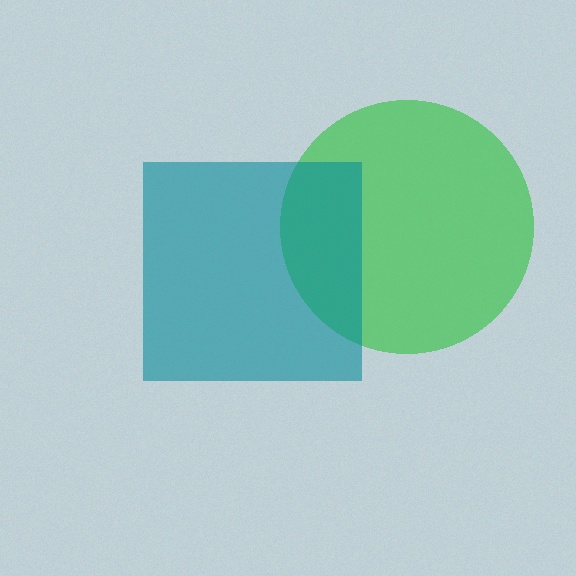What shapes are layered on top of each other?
The layered shapes are: a green circle, a teal square.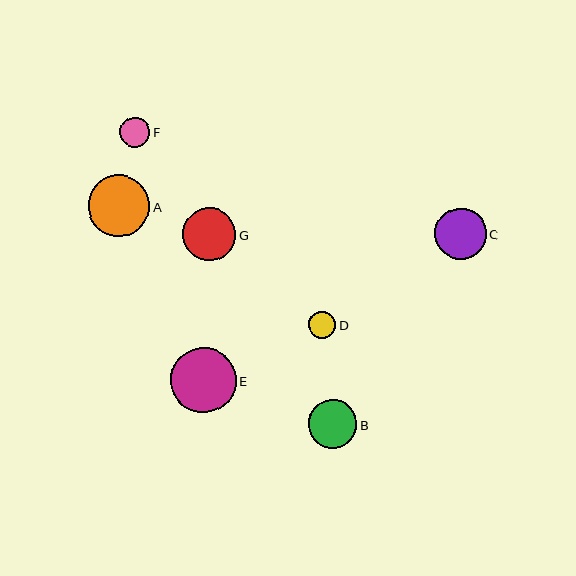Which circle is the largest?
Circle E is the largest with a size of approximately 65 pixels.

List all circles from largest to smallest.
From largest to smallest: E, A, G, C, B, F, D.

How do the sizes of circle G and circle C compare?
Circle G and circle C are approximately the same size.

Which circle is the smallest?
Circle D is the smallest with a size of approximately 27 pixels.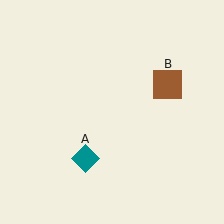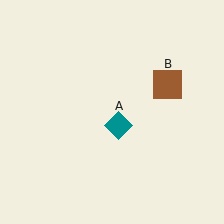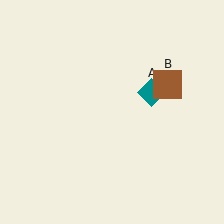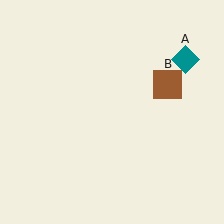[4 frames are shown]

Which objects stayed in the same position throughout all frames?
Brown square (object B) remained stationary.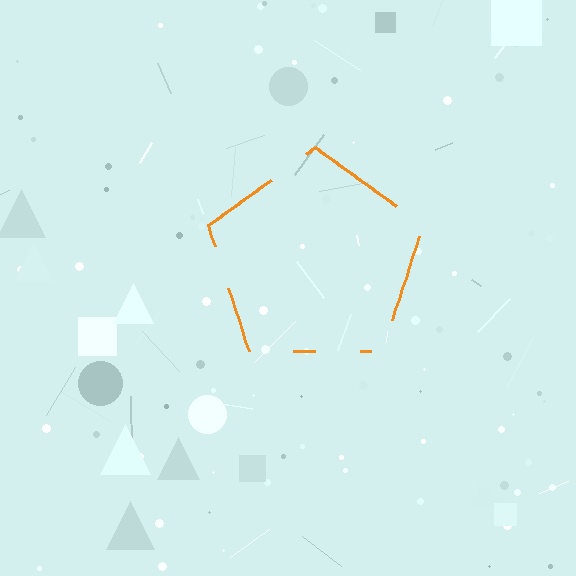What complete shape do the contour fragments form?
The contour fragments form a pentagon.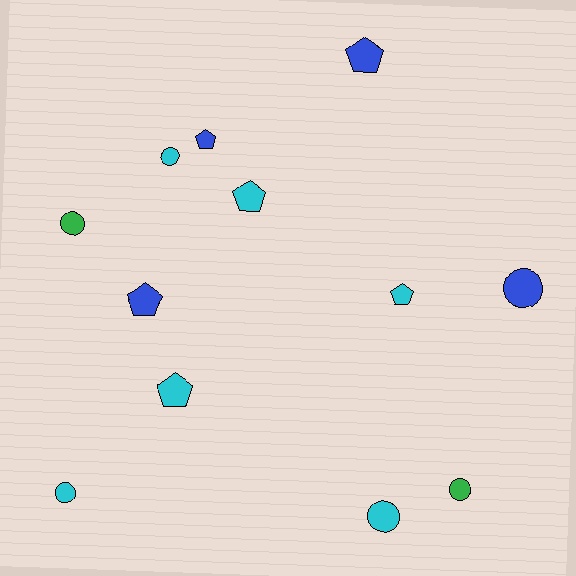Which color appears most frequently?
Cyan, with 6 objects.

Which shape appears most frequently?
Pentagon, with 6 objects.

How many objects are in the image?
There are 12 objects.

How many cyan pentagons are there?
There are 3 cyan pentagons.